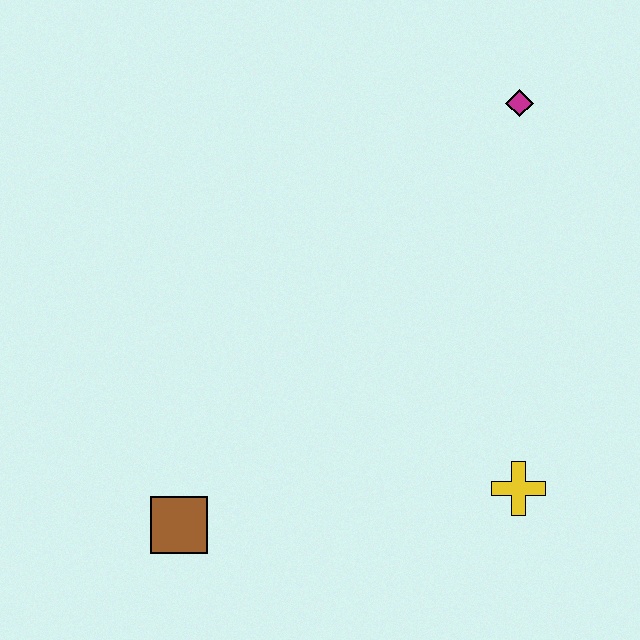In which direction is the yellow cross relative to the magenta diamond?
The yellow cross is below the magenta diamond.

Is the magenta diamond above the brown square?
Yes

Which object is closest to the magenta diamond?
The yellow cross is closest to the magenta diamond.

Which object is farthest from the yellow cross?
The magenta diamond is farthest from the yellow cross.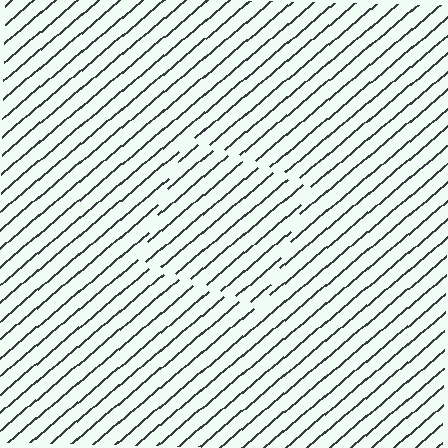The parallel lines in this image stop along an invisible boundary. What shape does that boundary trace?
An illusory square. The interior of the shape contains the same grating, shifted by half a period — the contour is defined by the phase discontinuity where line-ends from the inner and outer gratings abut.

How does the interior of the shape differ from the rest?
The interior of the shape contains the same grating, shifted by half a period — the contour is defined by the phase discontinuity where line-ends from the inner and outer gratings abut.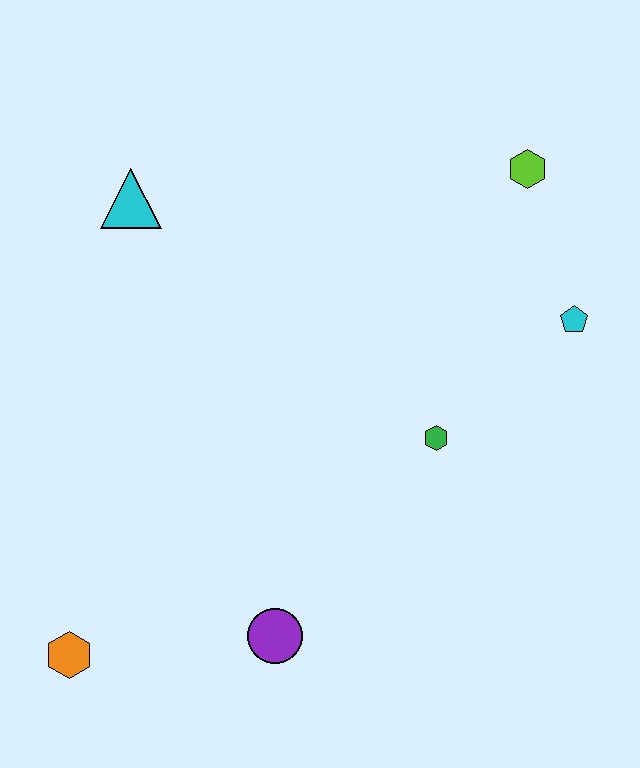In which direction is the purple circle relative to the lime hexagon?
The purple circle is below the lime hexagon.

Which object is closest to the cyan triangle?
The green hexagon is closest to the cyan triangle.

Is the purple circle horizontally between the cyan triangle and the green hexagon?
Yes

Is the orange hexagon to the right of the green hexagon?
No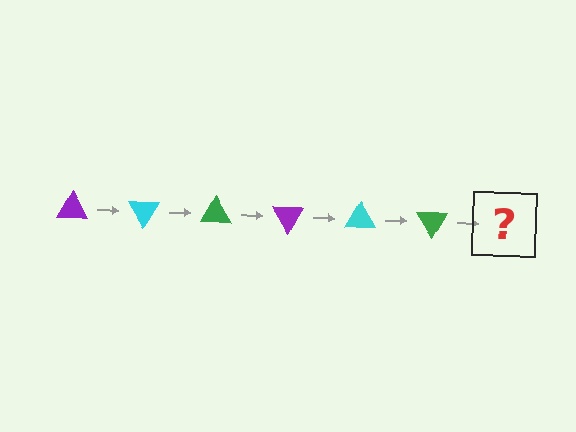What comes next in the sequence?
The next element should be a purple triangle, rotated 360 degrees from the start.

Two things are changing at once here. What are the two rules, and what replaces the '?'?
The two rules are that it rotates 60 degrees each step and the color cycles through purple, cyan, and green. The '?' should be a purple triangle, rotated 360 degrees from the start.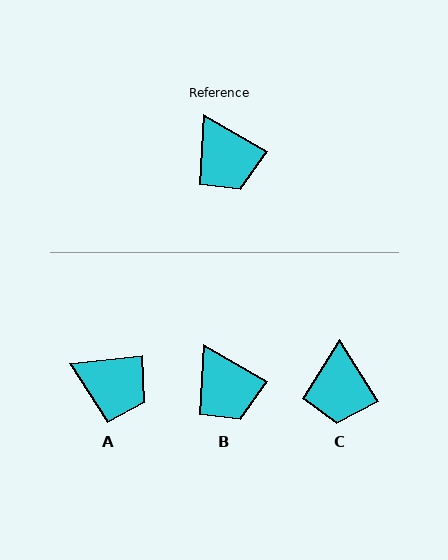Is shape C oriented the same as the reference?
No, it is off by about 28 degrees.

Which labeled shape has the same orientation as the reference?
B.